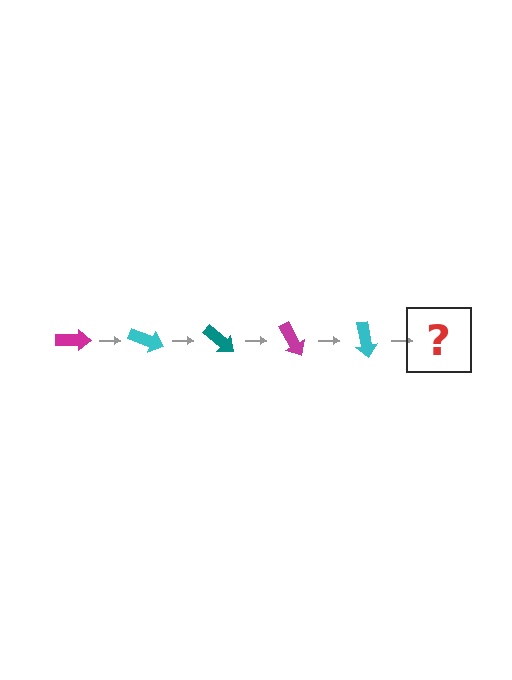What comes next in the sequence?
The next element should be a teal arrow, rotated 100 degrees from the start.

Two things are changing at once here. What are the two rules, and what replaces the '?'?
The two rules are that it rotates 20 degrees each step and the color cycles through magenta, cyan, and teal. The '?' should be a teal arrow, rotated 100 degrees from the start.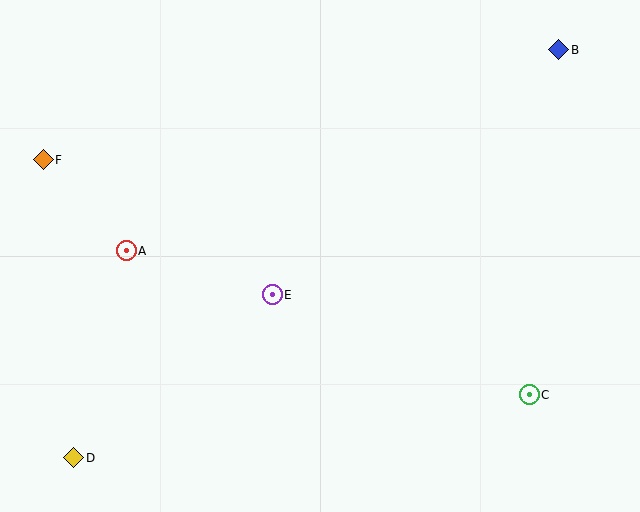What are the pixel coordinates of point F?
Point F is at (43, 160).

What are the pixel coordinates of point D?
Point D is at (74, 458).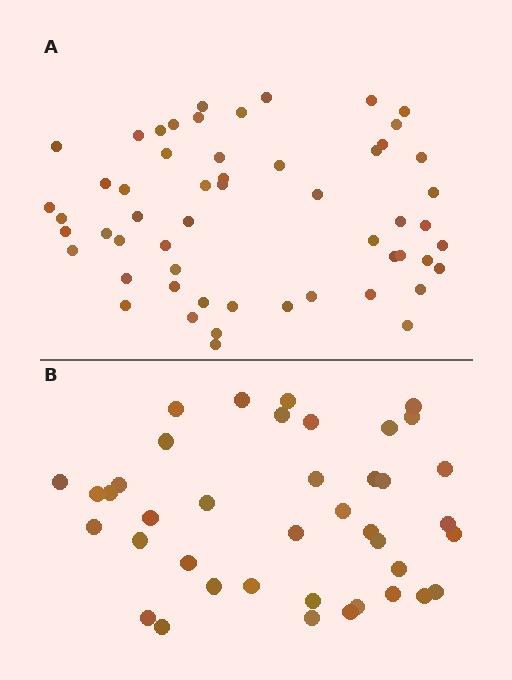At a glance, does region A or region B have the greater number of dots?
Region A (the top region) has more dots.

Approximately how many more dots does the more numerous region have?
Region A has approximately 15 more dots than region B.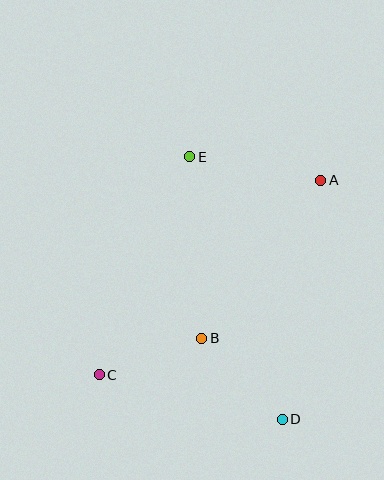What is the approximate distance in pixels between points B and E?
The distance between B and E is approximately 182 pixels.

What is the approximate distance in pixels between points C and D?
The distance between C and D is approximately 189 pixels.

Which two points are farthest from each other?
Points A and C are farthest from each other.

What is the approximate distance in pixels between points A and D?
The distance between A and D is approximately 242 pixels.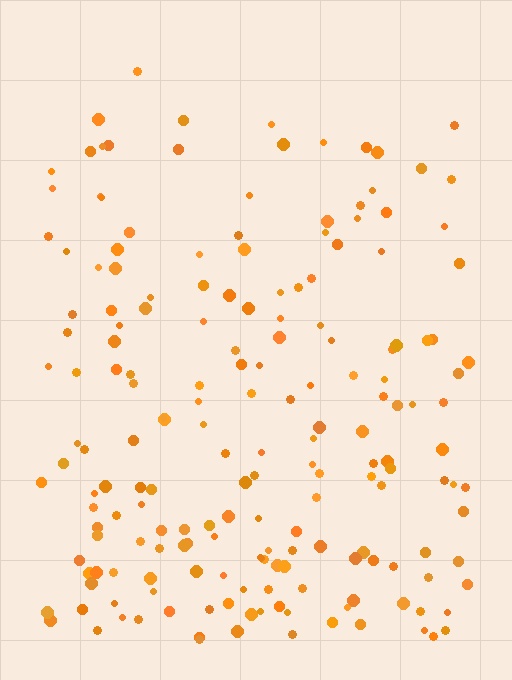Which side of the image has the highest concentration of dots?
The bottom.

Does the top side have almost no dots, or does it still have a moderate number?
Still a moderate number, just noticeably fewer than the bottom.